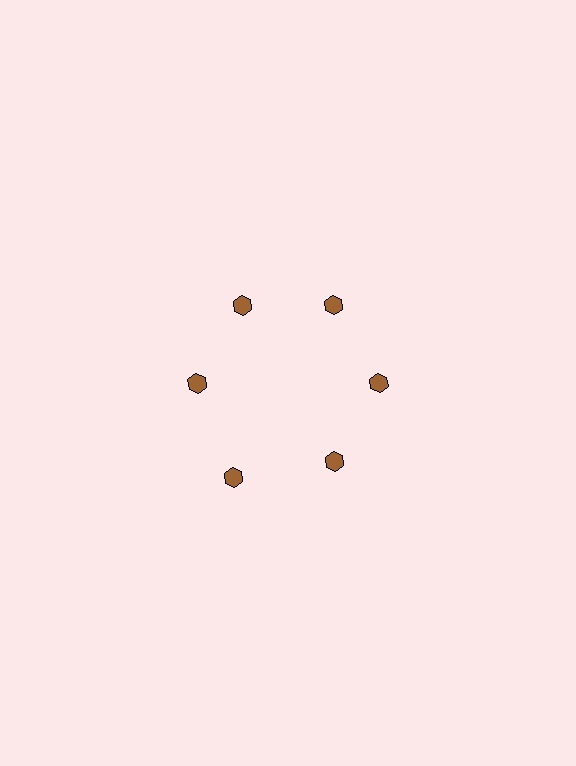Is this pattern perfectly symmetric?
No. The 6 brown hexagons are arranged in a ring, but one element near the 7 o'clock position is pushed outward from the center, breaking the 6-fold rotational symmetry.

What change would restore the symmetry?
The symmetry would be restored by moving it inward, back onto the ring so that all 6 hexagons sit at equal angles and equal distance from the center.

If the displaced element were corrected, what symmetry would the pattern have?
It would have 6-fold rotational symmetry — the pattern would map onto itself every 60 degrees.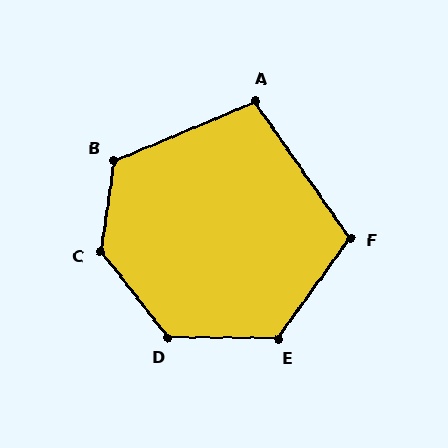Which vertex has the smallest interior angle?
A, at approximately 102 degrees.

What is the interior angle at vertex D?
Approximately 129 degrees (obtuse).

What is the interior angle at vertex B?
Approximately 121 degrees (obtuse).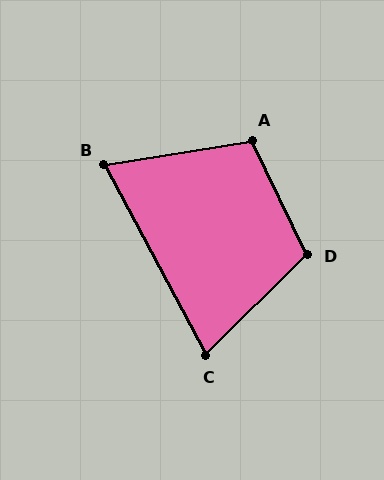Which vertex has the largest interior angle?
D, at approximately 109 degrees.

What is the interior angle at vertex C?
Approximately 73 degrees (acute).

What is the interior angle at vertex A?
Approximately 107 degrees (obtuse).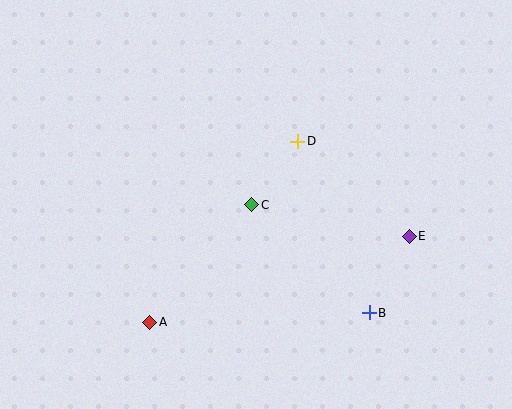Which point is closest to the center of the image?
Point C at (252, 205) is closest to the center.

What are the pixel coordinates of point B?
Point B is at (369, 313).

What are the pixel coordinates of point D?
Point D is at (298, 141).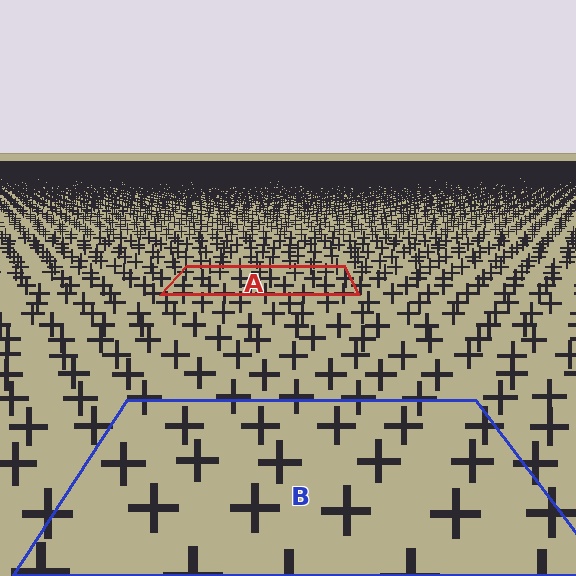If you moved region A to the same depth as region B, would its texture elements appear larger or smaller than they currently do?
They would appear larger. At a closer depth, the same texture elements are projected at a bigger on-screen size.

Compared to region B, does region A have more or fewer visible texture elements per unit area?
Region A has more texture elements per unit area — they are packed more densely because it is farther away.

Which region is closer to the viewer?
Region B is closer. The texture elements there are larger and more spread out.